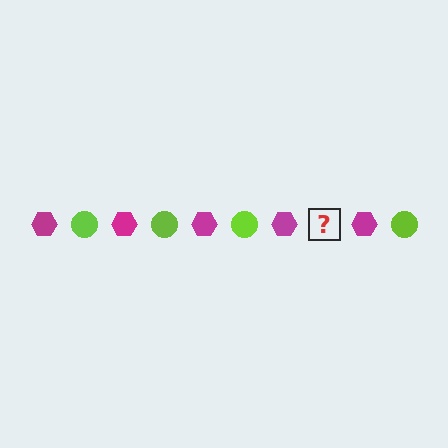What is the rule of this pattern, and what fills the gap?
The rule is that the pattern alternates between magenta hexagon and lime circle. The gap should be filled with a lime circle.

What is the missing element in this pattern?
The missing element is a lime circle.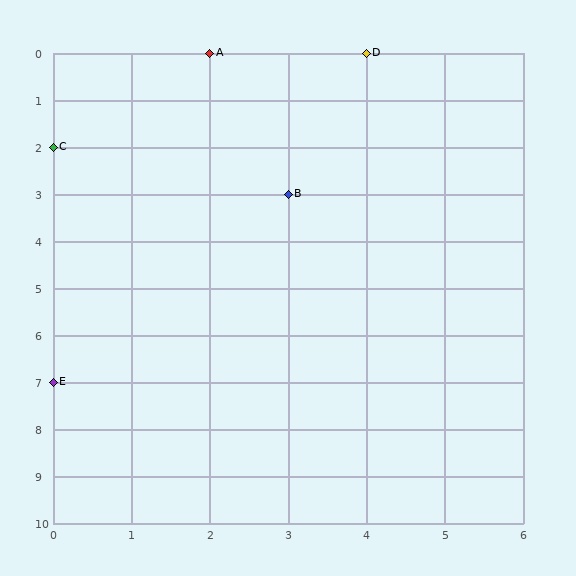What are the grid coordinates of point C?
Point C is at grid coordinates (0, 2).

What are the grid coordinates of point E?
Point E is at grid coordinates (0, 7).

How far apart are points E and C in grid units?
Points E and C are 5 rows apart.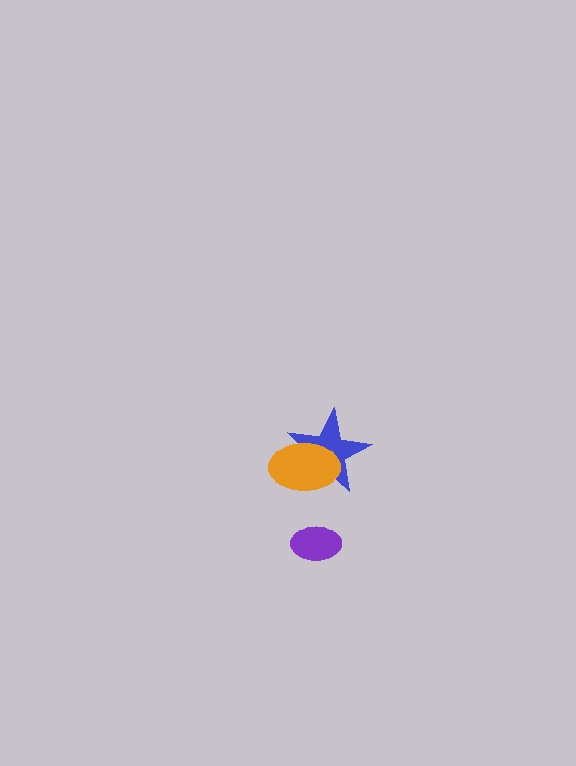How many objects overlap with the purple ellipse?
0 objects overlap with the purple ellipse.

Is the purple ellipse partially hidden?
No, no other shape covers it.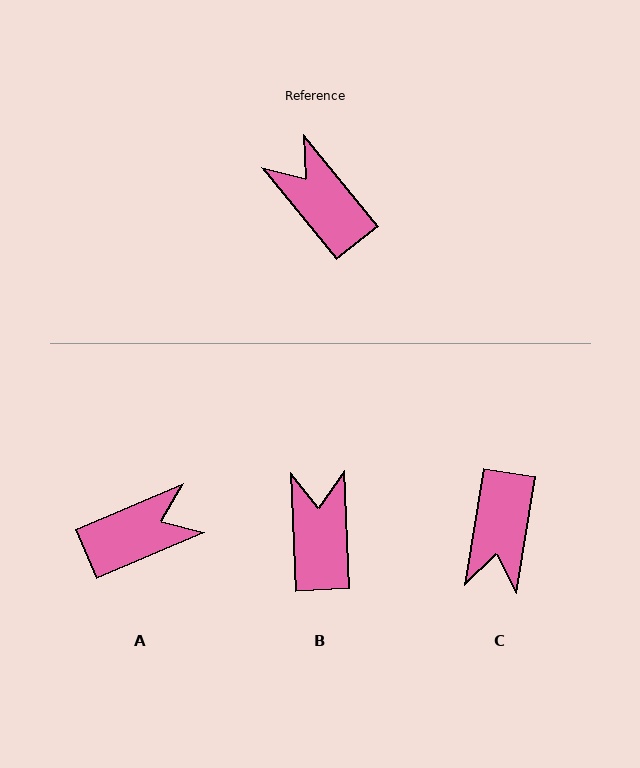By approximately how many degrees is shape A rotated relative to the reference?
Approximately 106 degrees clockwise.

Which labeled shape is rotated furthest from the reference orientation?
C, about 132 degrees away.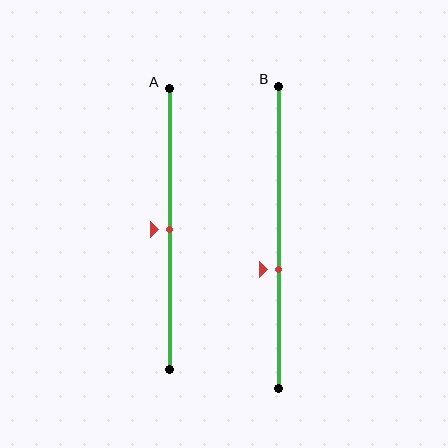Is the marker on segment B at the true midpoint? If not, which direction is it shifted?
No, the marker on segment B is shifted downward by about 11% of the segment length.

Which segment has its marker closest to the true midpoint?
Segment A has its marker closest to the true midpoint.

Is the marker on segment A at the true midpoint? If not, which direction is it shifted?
Yes, the marker on segment A is at the true midpoint.